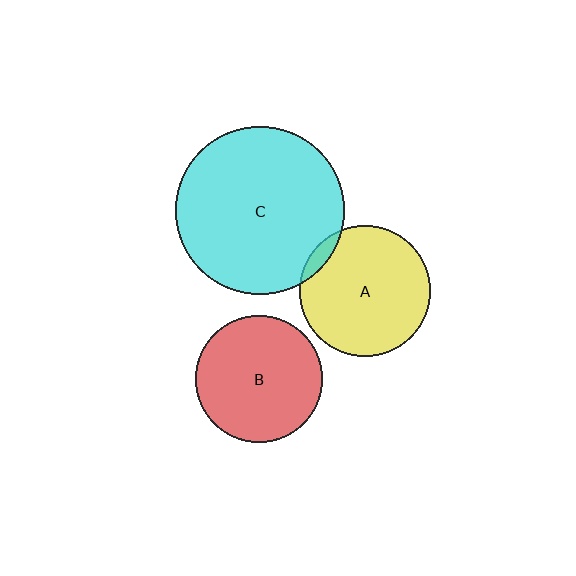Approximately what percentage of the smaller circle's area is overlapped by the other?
Approximately 5%.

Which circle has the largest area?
Circle C (cyan).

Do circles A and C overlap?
Yes.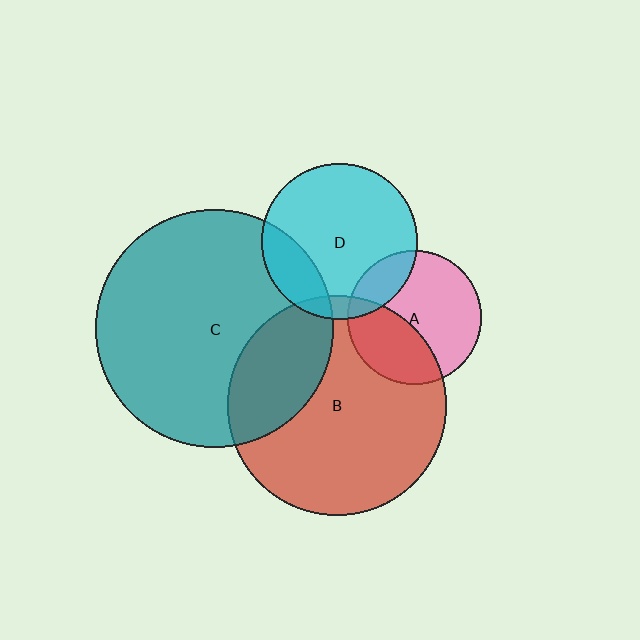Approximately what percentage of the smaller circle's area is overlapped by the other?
Approximately 30%.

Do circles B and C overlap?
Yes.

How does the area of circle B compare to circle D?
Approximately 2.0 times.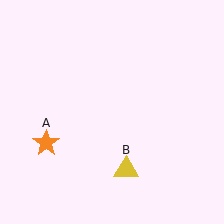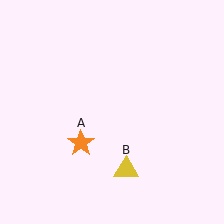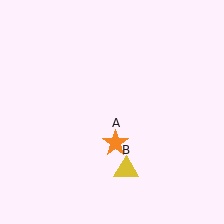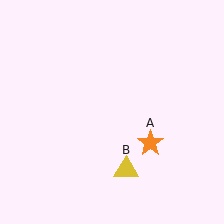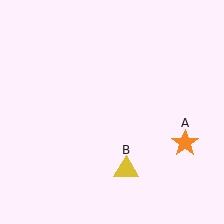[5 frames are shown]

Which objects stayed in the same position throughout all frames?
Yellow triangle (object B) remained stationary.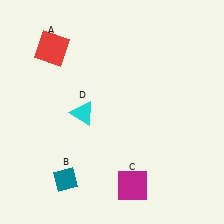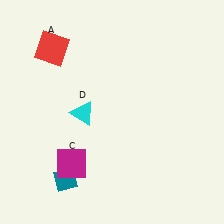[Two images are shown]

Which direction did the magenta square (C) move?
The magenta square (C) moved left.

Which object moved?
The magenta square (C) moved left.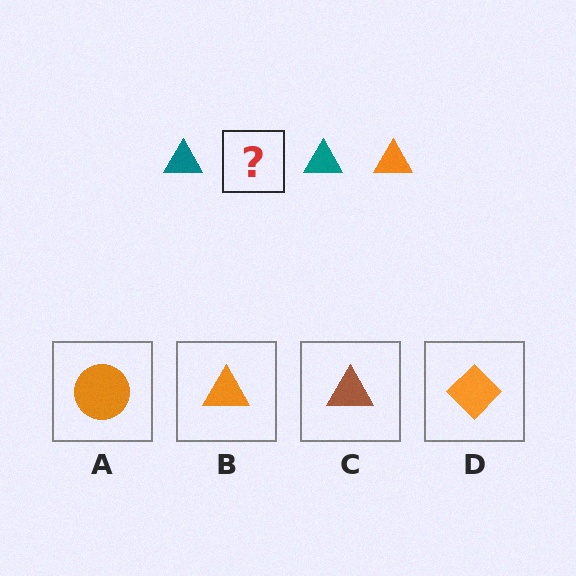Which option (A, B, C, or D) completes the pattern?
B.